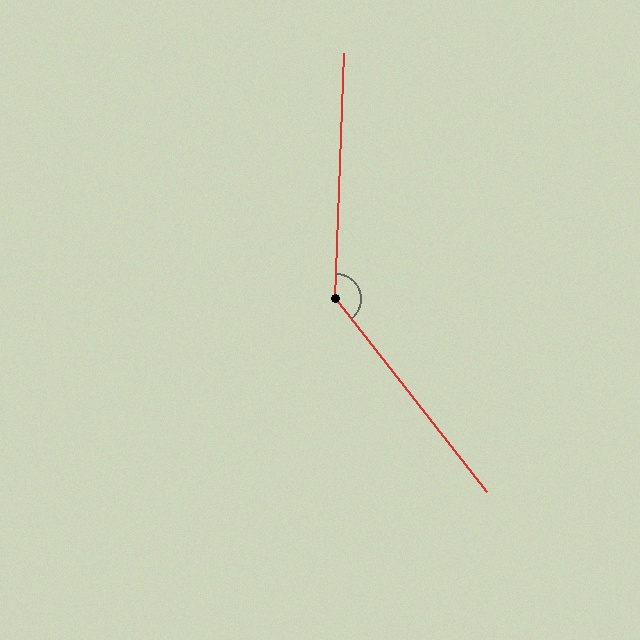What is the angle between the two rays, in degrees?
Approximately 140 degrees.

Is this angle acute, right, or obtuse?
It is obtuse.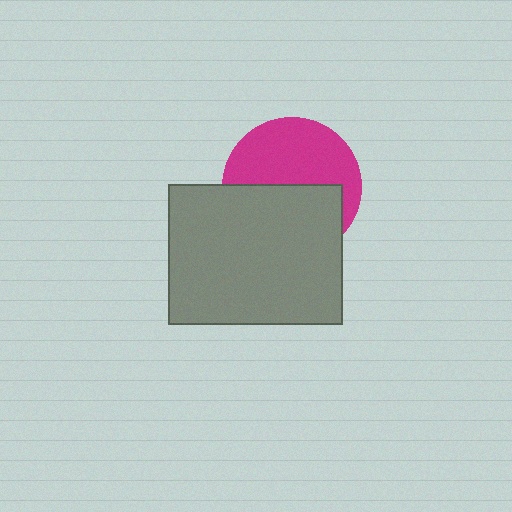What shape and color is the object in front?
The object in front is a gray rectangle.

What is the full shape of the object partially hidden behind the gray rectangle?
The partially hidden object is a magenta circle.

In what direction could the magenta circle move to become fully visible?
The magenta circle could move up. That would shift it out from behind the gray rectangle entirely.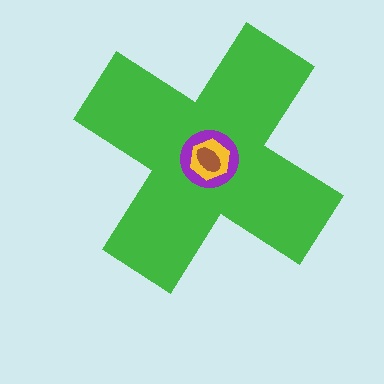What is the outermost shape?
The green cross.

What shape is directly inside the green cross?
The purple circle.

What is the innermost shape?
The brown ellipse.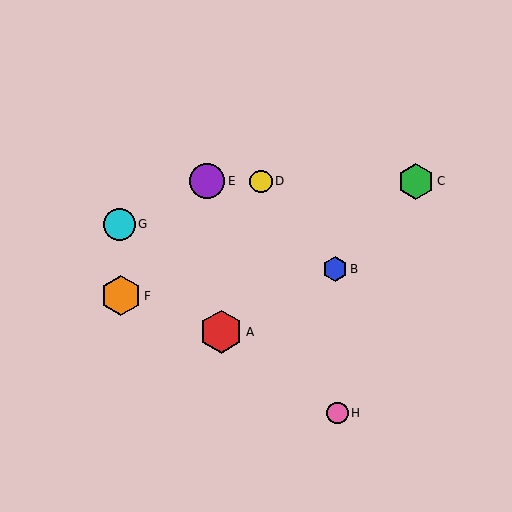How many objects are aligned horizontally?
3 objects (C, D, E) are aligned horizontally.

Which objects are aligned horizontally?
Objects C, D, E are aligned horizontally.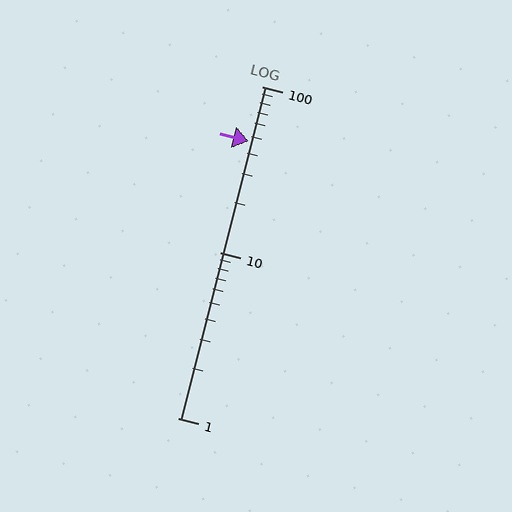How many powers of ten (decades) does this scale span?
The scale spans 2 decades, from 1 to 100.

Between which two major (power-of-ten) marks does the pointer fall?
The pointer is between 10 and 100.